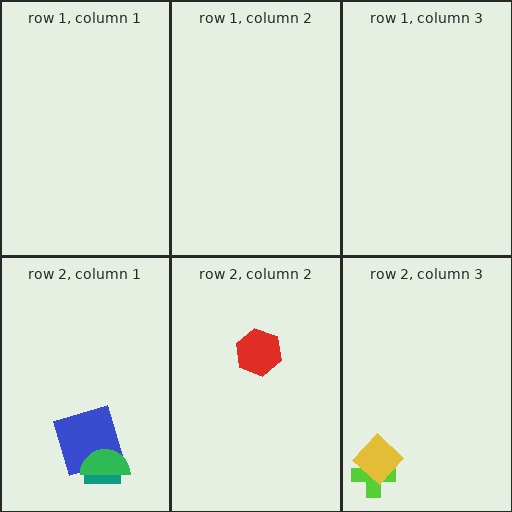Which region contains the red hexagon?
The row 2, column 2 region.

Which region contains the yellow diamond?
The row 2, column 3 region.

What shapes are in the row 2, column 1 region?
The blue square, the teal rectangle, the green semicircle.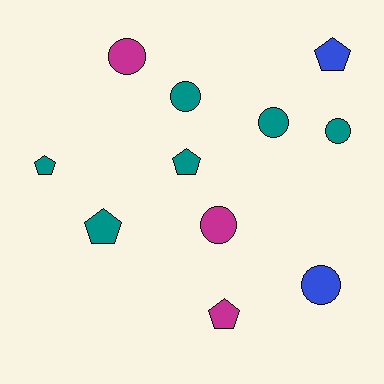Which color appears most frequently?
Teal, with 6 objects.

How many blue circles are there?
There is 1 blue circle.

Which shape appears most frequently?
Circle, with 6 objects.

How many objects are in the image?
There are 11 objects.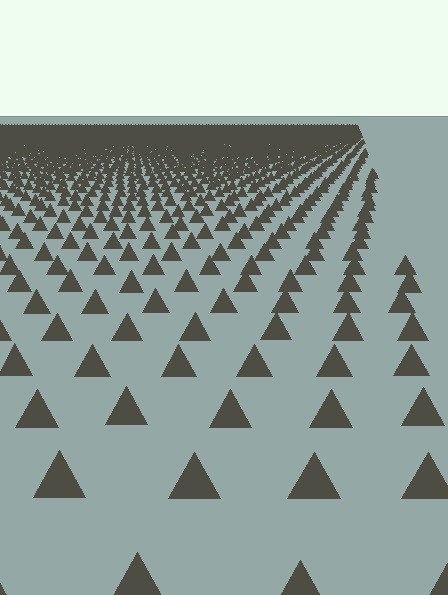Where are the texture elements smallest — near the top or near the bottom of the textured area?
Near the top.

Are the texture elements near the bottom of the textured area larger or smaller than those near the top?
Larger. Near the bottom, elements are closer to the viewer and appear at a bigger on-screen size.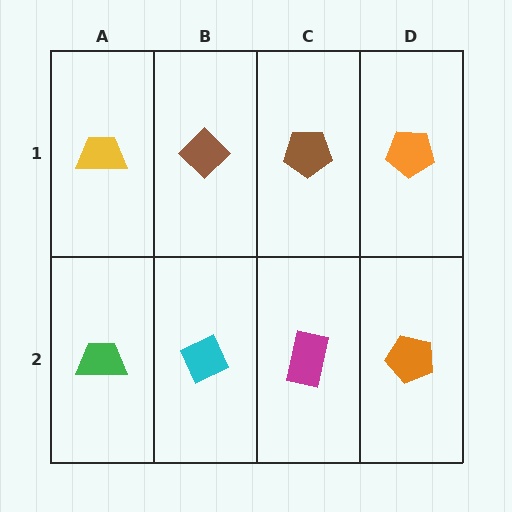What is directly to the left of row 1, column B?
A yellow trapezoid.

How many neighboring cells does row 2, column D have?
2.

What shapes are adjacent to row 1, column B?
A cyan diamond (row 2, column B), a yellow trapezoid (row 1, column A), a brown pentagon (row 1, column C).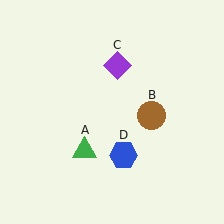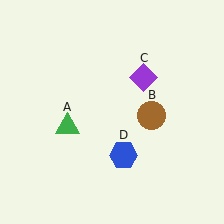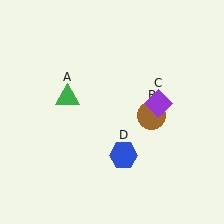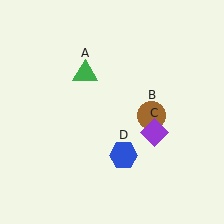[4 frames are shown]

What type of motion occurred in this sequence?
The green triangle (object A), purple diamond (object C) rotated clockwise around the center of the scene.